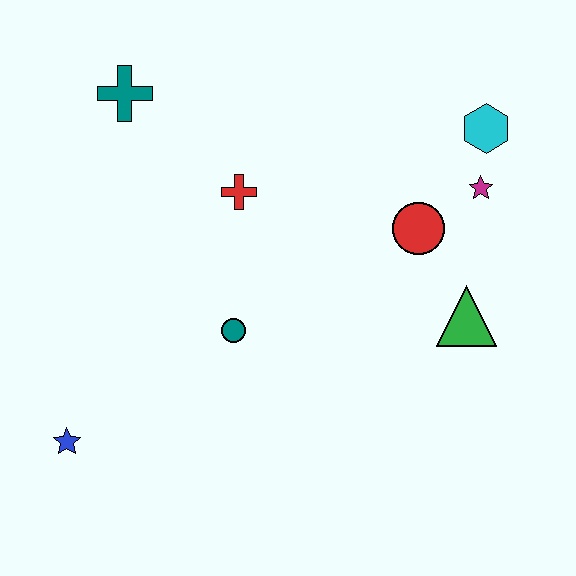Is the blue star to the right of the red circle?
No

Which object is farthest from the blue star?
The cyan hexagon is farthest from the blue star.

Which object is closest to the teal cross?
The red cross is closest to the teal cross.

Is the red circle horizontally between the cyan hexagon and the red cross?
Yes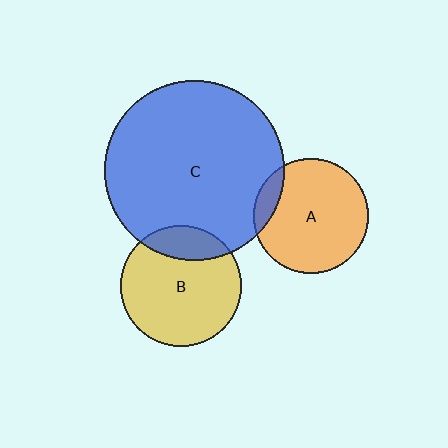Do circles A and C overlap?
Yes.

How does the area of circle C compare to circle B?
Approximately 2.2 times.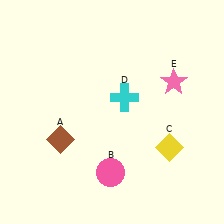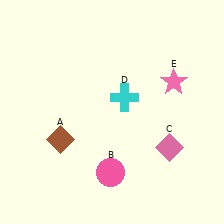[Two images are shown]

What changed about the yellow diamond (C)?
In Image 1, C is yellow. In Image 2, it changed to pink.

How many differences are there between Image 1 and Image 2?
There is 1 difference between the two images.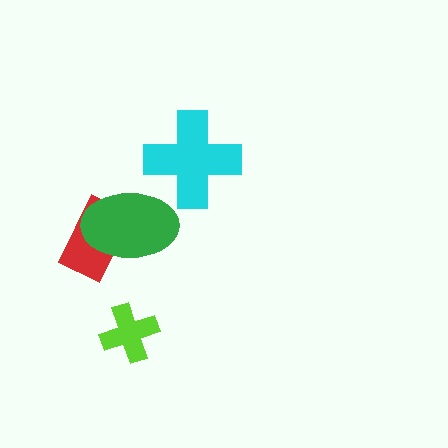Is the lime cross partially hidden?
No, no other shape covers it.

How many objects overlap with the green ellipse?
1 object overlaps with the green ellipse.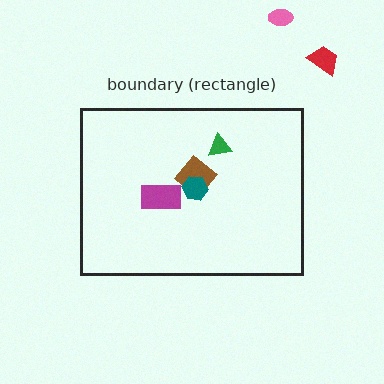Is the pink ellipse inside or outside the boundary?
Outside.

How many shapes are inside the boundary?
4 inside, 2 outside.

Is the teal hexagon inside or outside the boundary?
Inside.